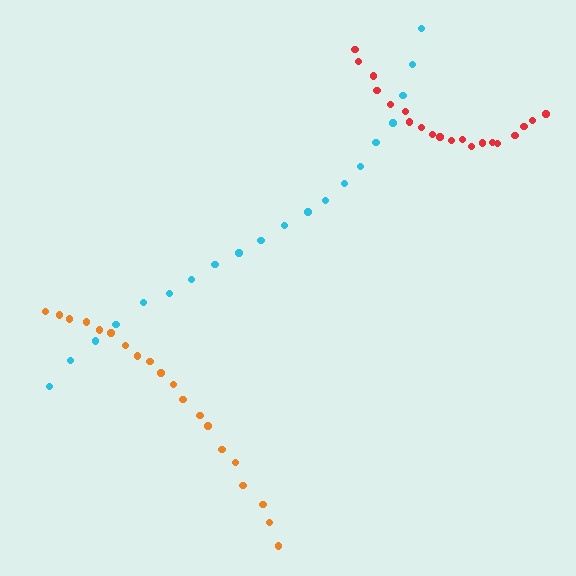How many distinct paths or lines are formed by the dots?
There are 3 distinct paths.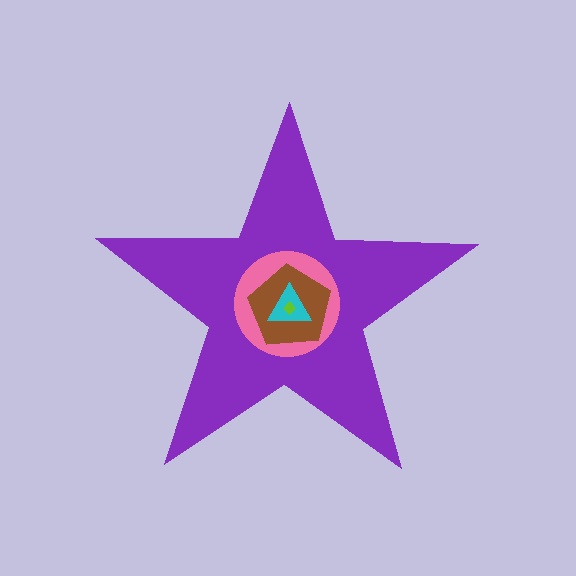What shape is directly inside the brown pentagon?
The cyan triangle.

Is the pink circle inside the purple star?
Yes.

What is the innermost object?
The lime diamond.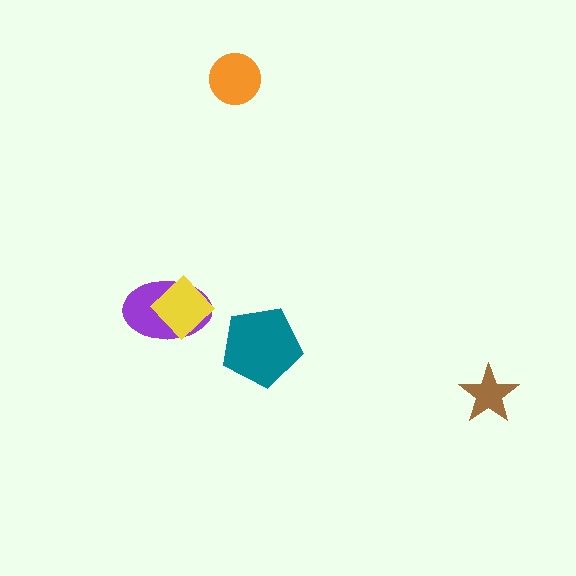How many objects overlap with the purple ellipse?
1 object overlaps with the purple ellipse.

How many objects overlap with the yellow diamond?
1 object overlaps with the yellow diamond.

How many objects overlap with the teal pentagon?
0 objects overlap with the teal pentagon.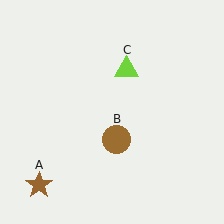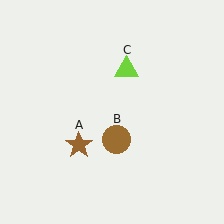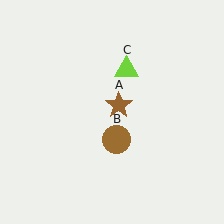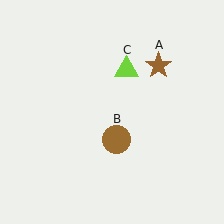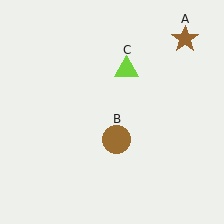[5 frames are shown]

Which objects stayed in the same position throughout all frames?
Brown circle (object B) and lime triangle (object C) remained stationary.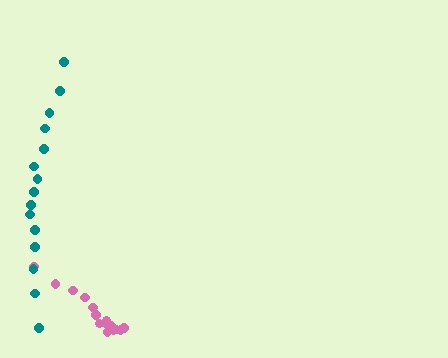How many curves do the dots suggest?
There are 2 distinct paths.